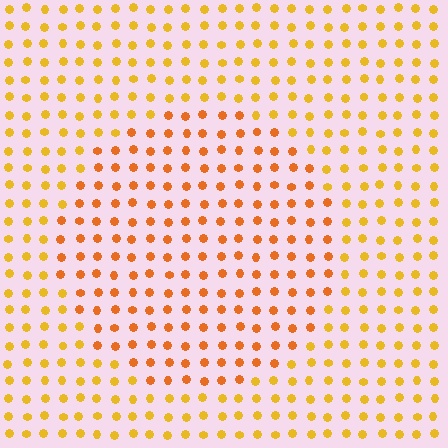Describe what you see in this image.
The image is filled with small yellow elements in a uniform arrangement. A circle-shaped region is visible where the elements are tinted to a slightly different hue, forming a subtle color boundary.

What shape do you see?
I see a circle.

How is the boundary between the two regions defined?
The boundary is defined purely by a slight shift in hue (about 23 degrees). Spacing, size, and orientation are identical on both sides.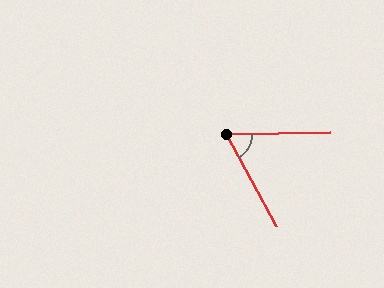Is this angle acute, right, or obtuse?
It is acute.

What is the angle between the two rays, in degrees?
Approximately 63 degrees.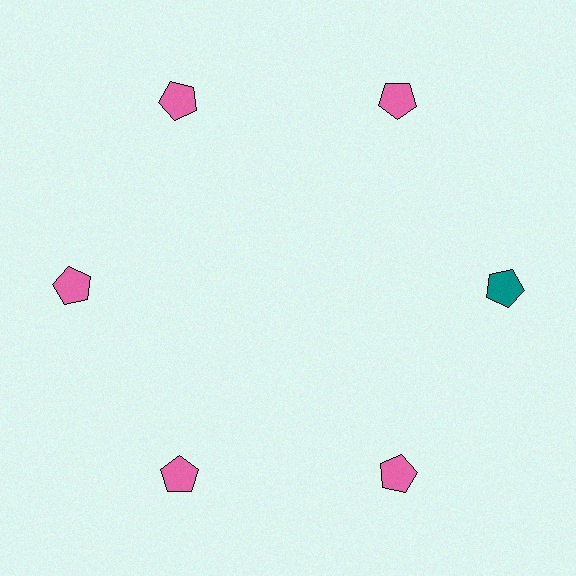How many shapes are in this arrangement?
There are 6 shapes arranged in a ring pattern.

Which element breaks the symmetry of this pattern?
The teal pentagon at roughly the 3 o'clock position breaks the symmetry. All other shapes are pink pentagons.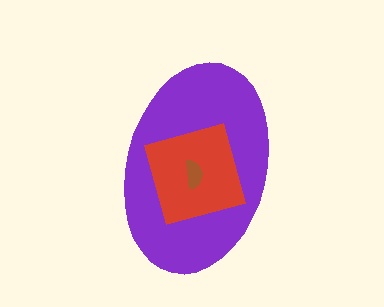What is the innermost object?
The brown semicircle.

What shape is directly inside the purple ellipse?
The red diamond.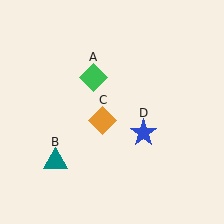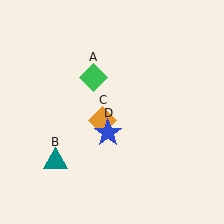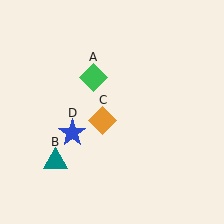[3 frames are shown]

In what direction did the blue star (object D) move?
The blue star (object D) moved left.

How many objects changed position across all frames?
1 object changed position: blue star (object D).